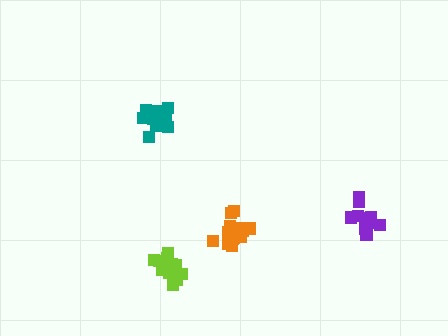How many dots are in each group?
Group 1: 16 dots, Group 2: 11 dots, Group 3: 14 dots, Group 4: 13 dots (54 total).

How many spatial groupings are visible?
There are 4 spatial groupings.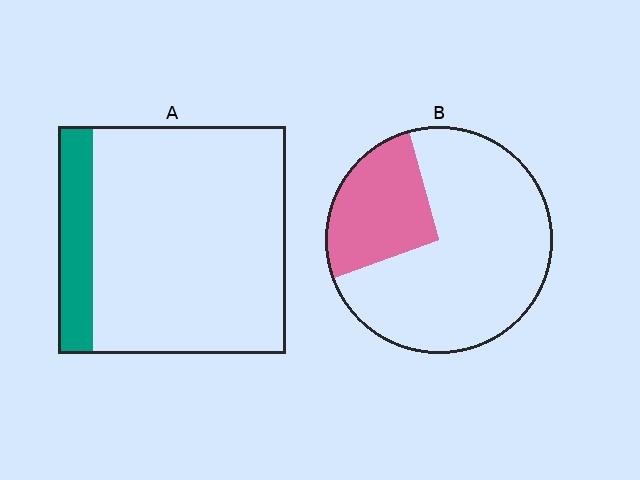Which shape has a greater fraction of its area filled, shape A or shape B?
Shape B.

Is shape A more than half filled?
No.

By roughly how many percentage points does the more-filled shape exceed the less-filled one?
By roughly 10 percentage points (B over A).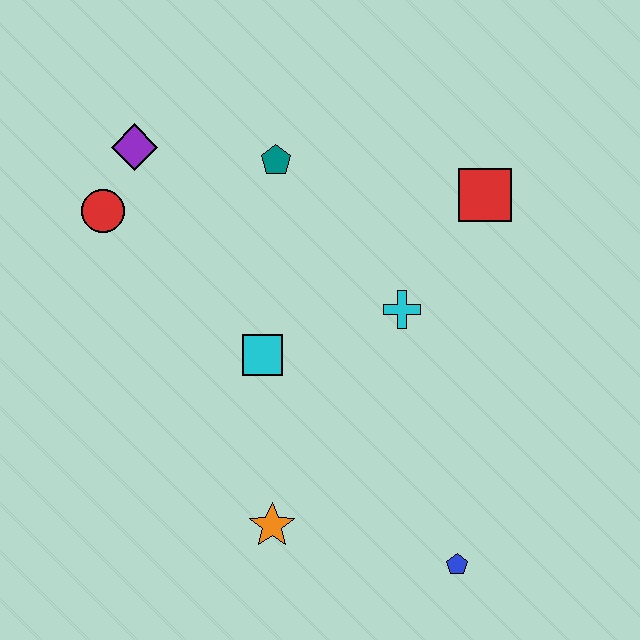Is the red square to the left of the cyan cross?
No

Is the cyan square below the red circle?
Yes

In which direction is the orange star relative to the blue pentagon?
The orange star is to the left of the blue pentagon.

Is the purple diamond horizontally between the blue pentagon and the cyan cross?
No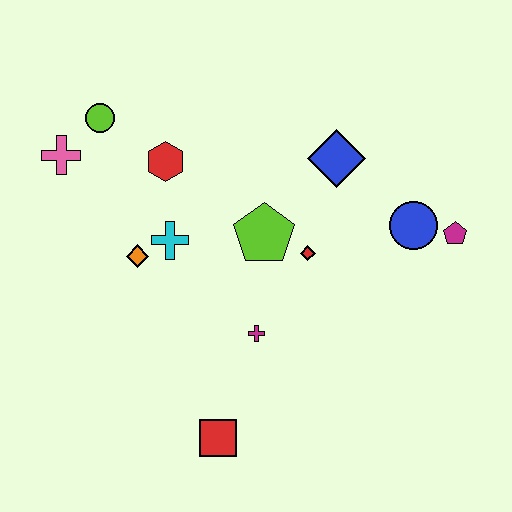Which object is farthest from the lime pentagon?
The pink cross is farthest from the lime pentagon.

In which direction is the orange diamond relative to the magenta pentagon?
The orange diamond is to the left of the magenta pentagon.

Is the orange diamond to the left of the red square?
Yes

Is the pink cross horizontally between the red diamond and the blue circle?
No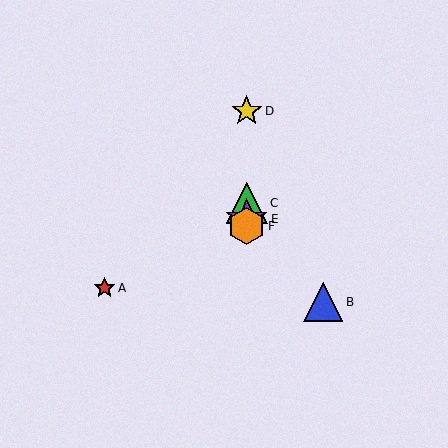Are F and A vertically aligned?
No, F is at x≈247 and A is at x≈105.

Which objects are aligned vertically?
Objects C, D, E, F are aligned vertically.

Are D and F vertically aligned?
Yes, both are at x≈247.